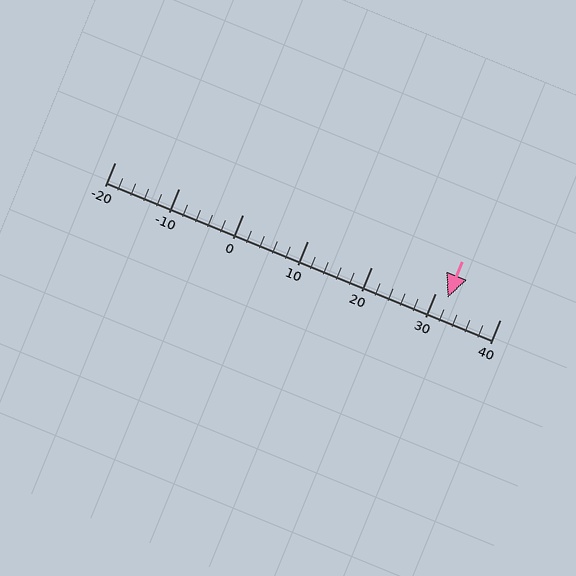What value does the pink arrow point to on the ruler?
The pink arrow points to approximately 32.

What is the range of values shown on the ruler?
The ruler shows values from -20 to 40.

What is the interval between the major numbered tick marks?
The major tick marks are spaced 10 units apart.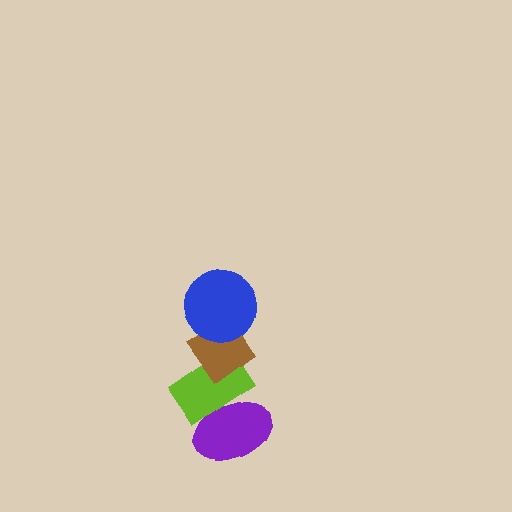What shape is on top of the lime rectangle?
The brown diamond is on top of the lime rectangle.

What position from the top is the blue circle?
The blue circle is 1st from the top.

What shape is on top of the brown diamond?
The blue circle is on top of the brown diamond.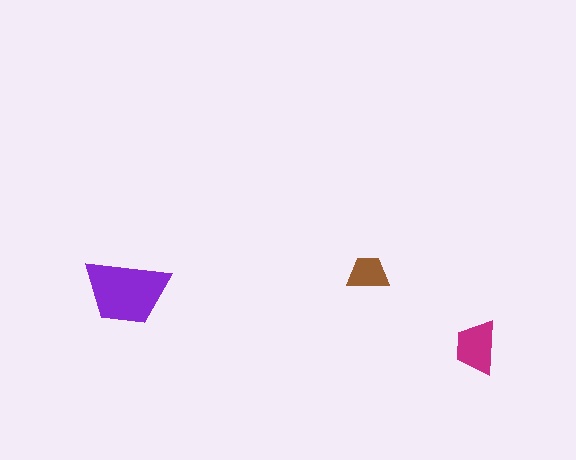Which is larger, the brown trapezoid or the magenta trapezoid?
The magenta one.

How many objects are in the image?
There are 3 objects in the image.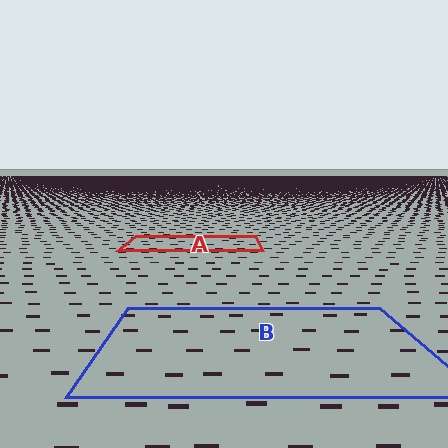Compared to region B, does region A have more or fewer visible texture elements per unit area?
Region A has more texture elements per unit area — they are packed more densely because it is farther away.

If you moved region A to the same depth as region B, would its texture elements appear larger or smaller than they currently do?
They would appear larger. At a closer depth, the same texture elements are projected at a bigger on-screen size.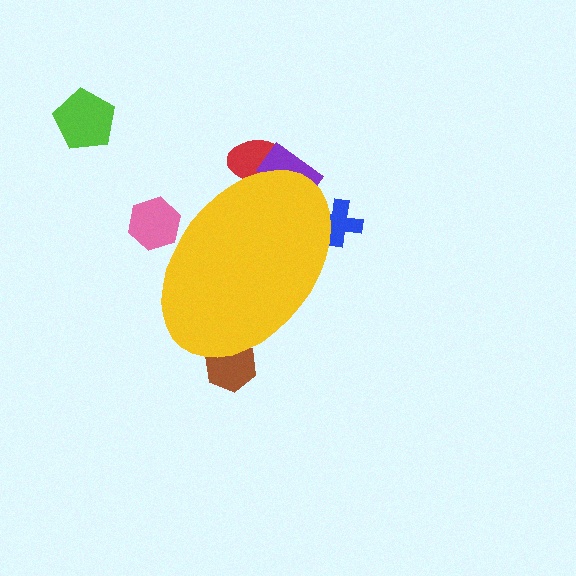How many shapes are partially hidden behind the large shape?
5 shapes are partially hidden.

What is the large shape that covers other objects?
A yellow ellipse.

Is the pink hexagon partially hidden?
Yes, the pink hexagon is partially hidden behind the yellow ellipse.